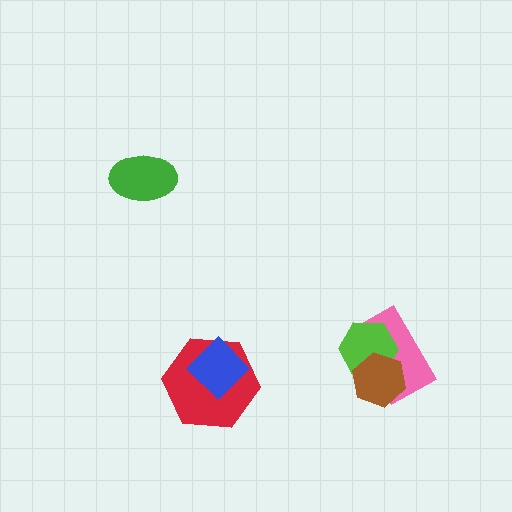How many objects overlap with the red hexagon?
1 object overlaps with the red hexagon.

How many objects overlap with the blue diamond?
1 object overlaps with the blue diamond.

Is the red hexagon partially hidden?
Yes, it is partially covered by another shape.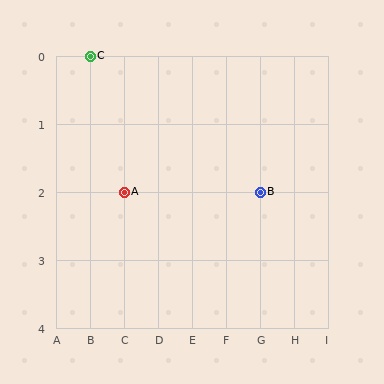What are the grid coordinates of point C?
Point C is at grid coordinates (B, 0).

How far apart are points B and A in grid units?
Points B and A are 4 columns apart.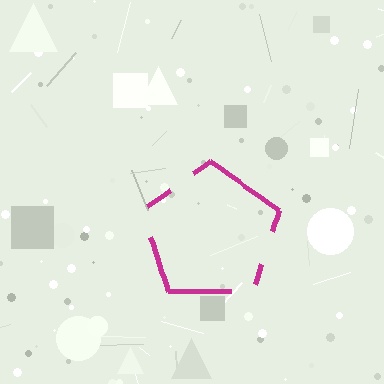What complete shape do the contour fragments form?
The contour fragments form a pentagon.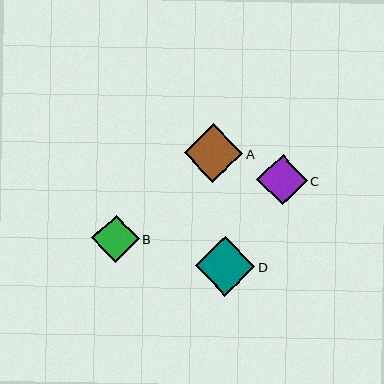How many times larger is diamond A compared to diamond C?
Diamond A is approximately 1.2 times the size of diamond C.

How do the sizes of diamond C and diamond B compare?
Diamond C and diamond B are approximately the same size.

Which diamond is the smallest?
Diamond B is the smallest with a size of approximately 48 pixels.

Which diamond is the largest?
Diamond D is the largest with a size of approximately 59 pixels.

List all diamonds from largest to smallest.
From largest to smallest: D, A, C, B.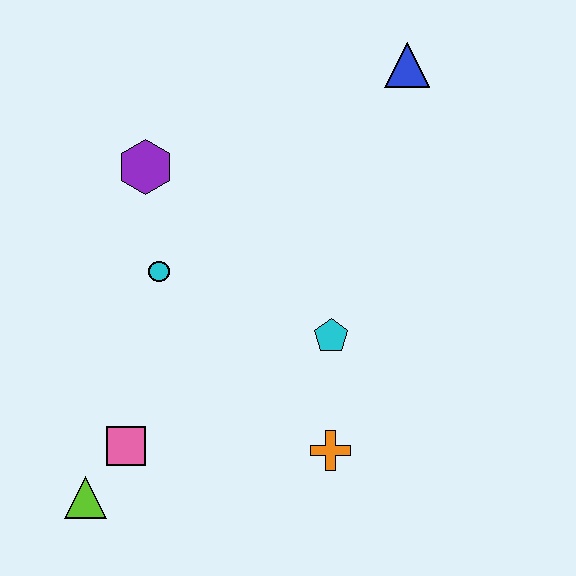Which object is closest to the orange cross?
The cyan pentagon is closest to the orange cross.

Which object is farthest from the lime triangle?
The blue triangle is farthest from the lime triangle.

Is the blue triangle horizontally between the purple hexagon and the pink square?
No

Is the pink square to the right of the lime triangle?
Yes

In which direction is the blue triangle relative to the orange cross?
The blue triangle is above the orange cross.